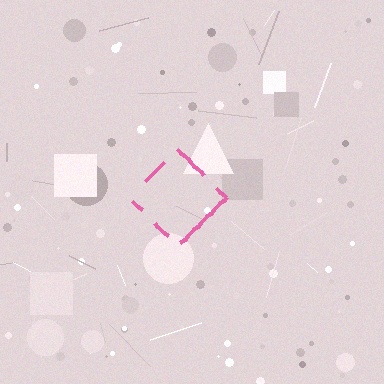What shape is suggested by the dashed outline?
The dashed outline suggests a diamond.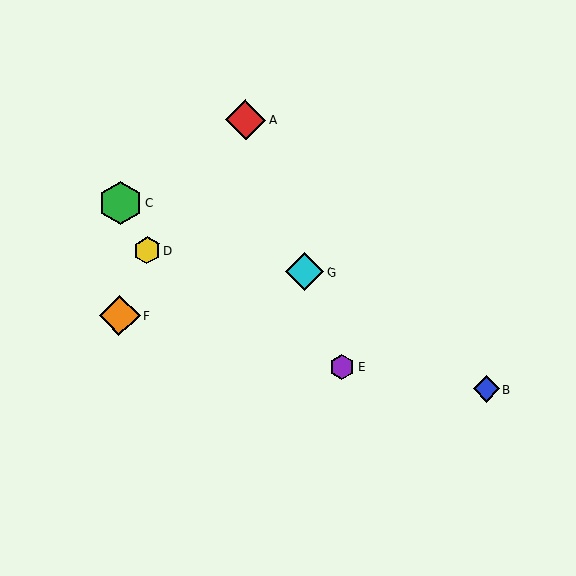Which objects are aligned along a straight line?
Objects A, E, G are aligned along a straight line.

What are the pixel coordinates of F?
Object F is at (120, 316).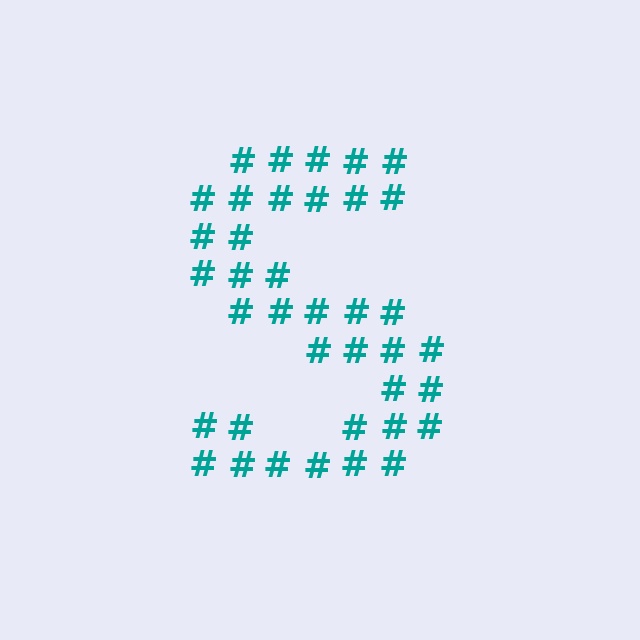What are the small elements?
The small elements are hash symbols.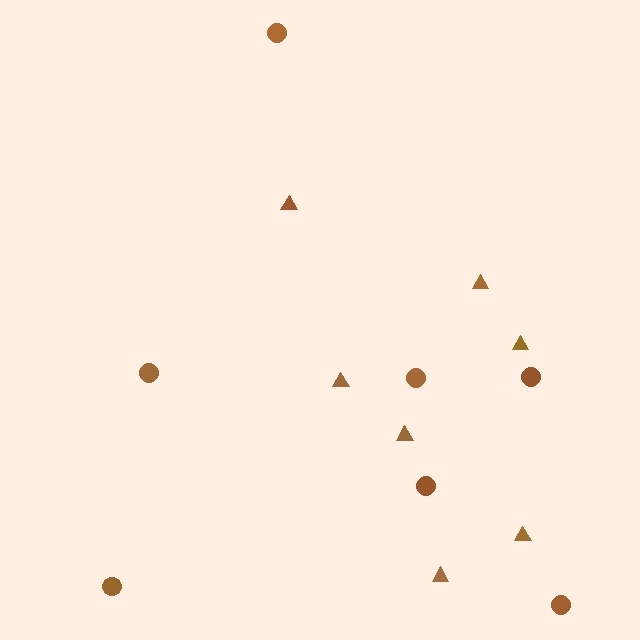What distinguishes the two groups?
There are 2 groups: one group of triangles (7) and one group of circles (7).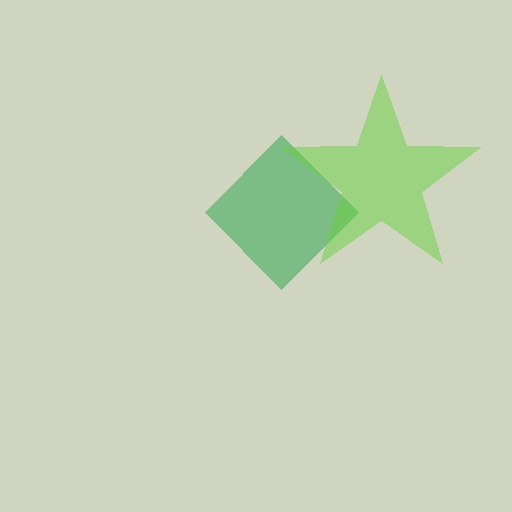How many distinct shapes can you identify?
There are 2 distinct shapes: a green diamond, a lime star.